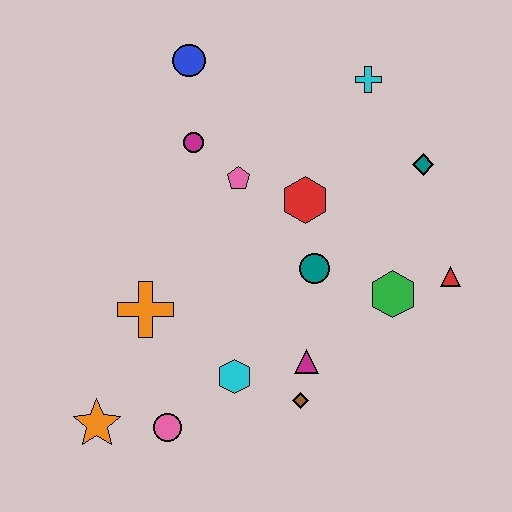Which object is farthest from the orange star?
The cyan cross is farthest from the orange star.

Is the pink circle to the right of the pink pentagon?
No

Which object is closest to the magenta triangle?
The brown diamond is closest to the magenta triangle.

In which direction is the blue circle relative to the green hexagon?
The blue circle is above the green hexagon.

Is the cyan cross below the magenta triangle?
No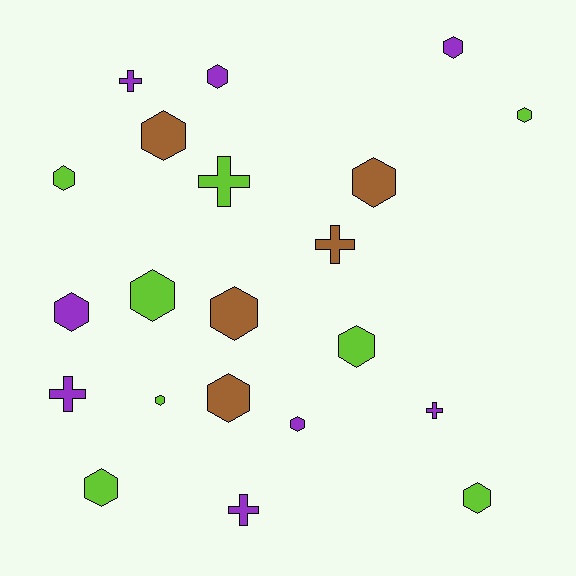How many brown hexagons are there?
There are 4 brown hexagons.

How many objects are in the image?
There are 21 objects.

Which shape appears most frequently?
Hexagon, with 15 objects.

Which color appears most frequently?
Lime, with 8 objects.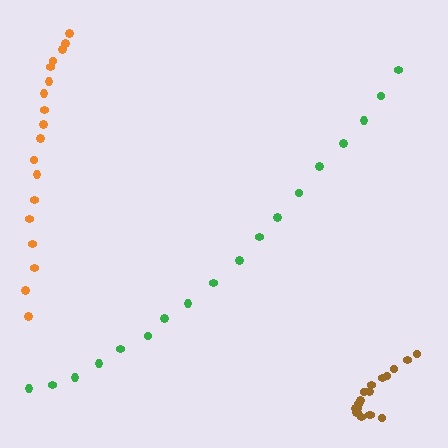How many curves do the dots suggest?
There are 3 distinct paths.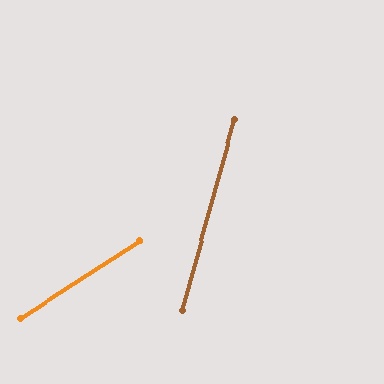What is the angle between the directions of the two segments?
Approximately 41 degrees.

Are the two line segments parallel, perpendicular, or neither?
Neither parallel nor perpendicular — they differ by about 41°.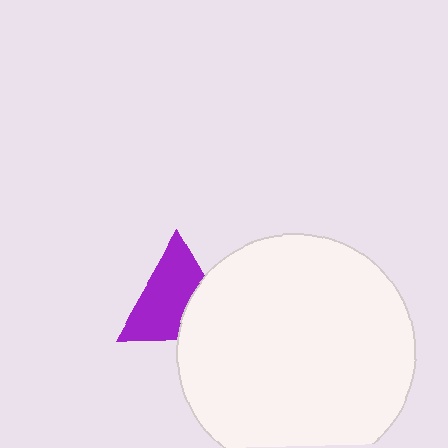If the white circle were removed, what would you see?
You would see the complete purple triangle.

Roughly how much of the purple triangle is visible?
Most of it is visible (roughly 66%).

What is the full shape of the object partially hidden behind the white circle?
The partially hidden object is a purple triangle.